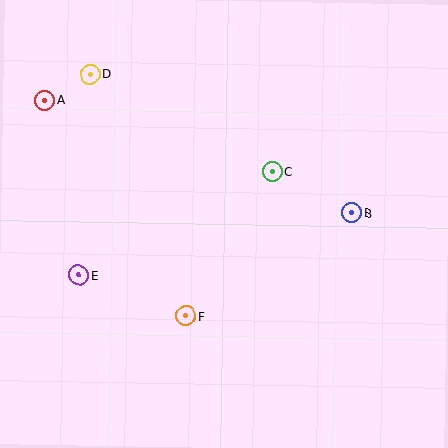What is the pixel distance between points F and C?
The distance between F and C is 169 pixels.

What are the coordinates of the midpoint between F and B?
The midpoint between F and B is at (269, 265).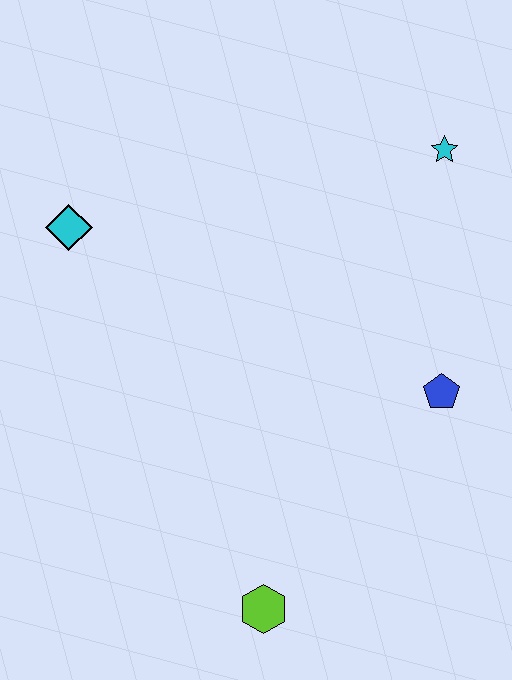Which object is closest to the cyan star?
The blue pentagon is closest to the cyan star.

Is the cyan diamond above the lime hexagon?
Yes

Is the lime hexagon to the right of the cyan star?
No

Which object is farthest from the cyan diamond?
The lime hexagon is farthest from the cyan diamond.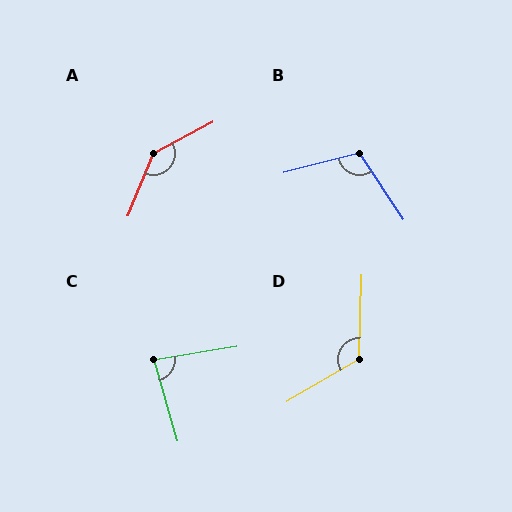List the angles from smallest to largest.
C (84°), B (109°), D (122°), A (140°).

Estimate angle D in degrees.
Approximately 122 degrees.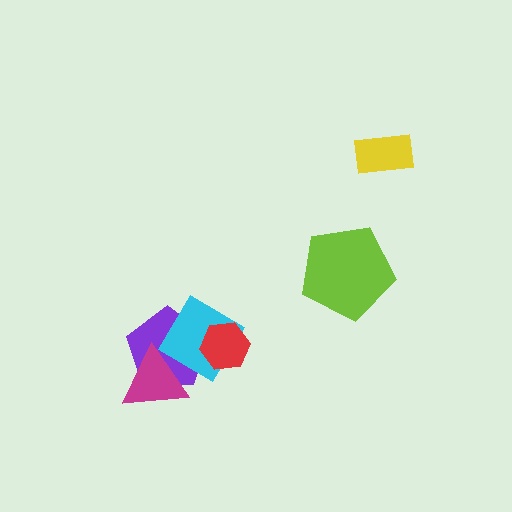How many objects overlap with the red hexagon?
2 objects overlap with the red hexagon.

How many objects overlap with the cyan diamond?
2 objects overlap with the cyan diamond.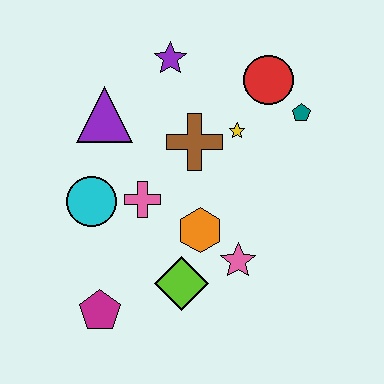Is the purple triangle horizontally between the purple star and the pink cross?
No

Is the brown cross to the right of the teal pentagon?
No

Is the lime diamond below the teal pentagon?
Yes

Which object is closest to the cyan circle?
The pink cross is closest to the cyan circle.